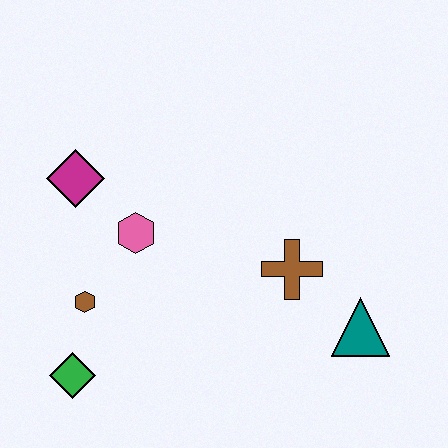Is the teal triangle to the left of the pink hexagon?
No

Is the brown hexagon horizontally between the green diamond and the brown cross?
Yes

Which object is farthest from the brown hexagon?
The teal triangle is farthest from the brown hexagon.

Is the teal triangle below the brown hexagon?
Yes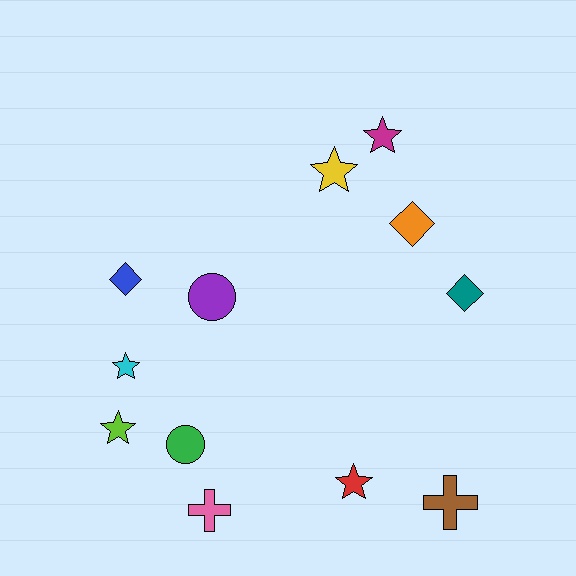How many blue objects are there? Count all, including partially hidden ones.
There is 1 blue object.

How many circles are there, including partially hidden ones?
There are 2 circles.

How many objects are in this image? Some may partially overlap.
There are 12 objects.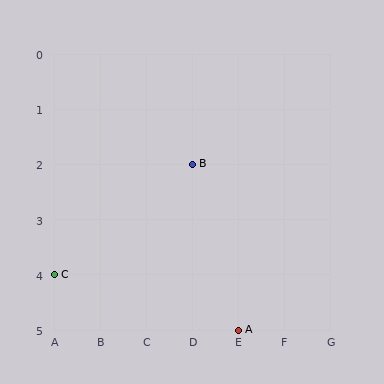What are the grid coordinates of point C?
Point C is at grid coordinates (A, 4).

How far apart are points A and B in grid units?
Points A and B are 1 column and 3 rows apart (about 3.2 grid units diagonally).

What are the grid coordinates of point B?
Point B is at grid coordinates (D, 2).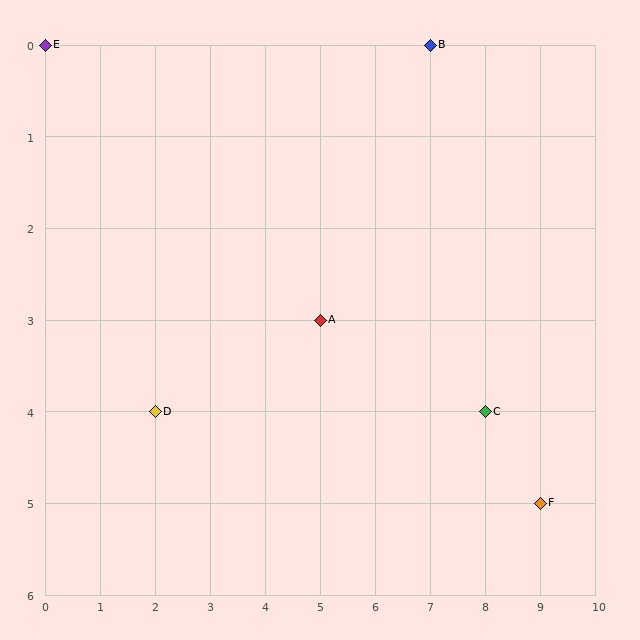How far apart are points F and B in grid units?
Points F and B are 2 columns and 5 rows apart (about 5.4 grid units diagonally).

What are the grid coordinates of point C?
Point C is at grid coordinates (8, 4).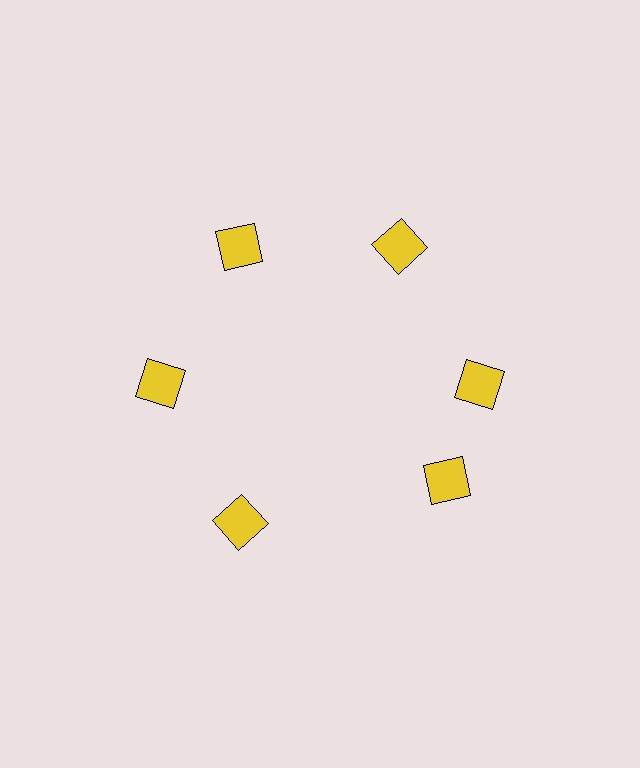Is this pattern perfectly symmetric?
No. The 6 yellow squares are arranged in a ring, but one element near the 5 o'clock position is rotated out of alignment along the ring, breaking the 6-fold rotational symmetry.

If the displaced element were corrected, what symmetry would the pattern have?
It would have 6-fold rotational symmetry — the pattern would map onto itself every 60 degrees.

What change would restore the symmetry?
The symmetry would be restored by rotating it back into even spacing with its neighbors so that all 6 squares sit at equal angles and equal distance from the center.